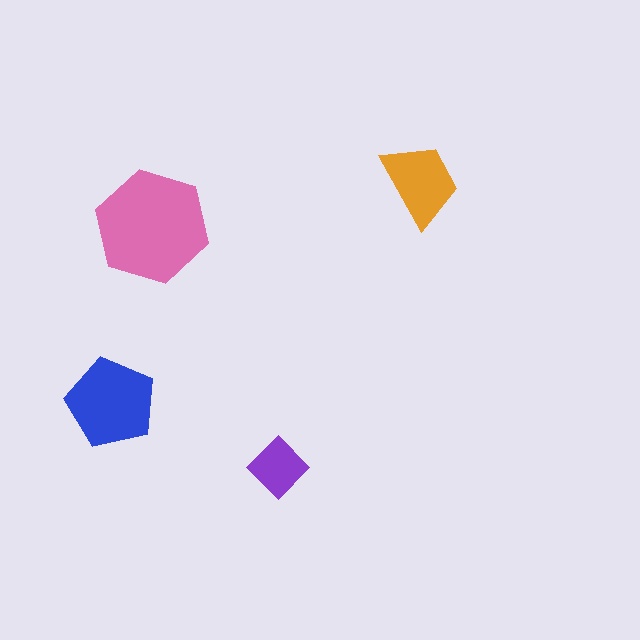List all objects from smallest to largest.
The purple diamond, the orange trapezoid, the blue pentagon, the pink hexagon.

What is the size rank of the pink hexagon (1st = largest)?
1st.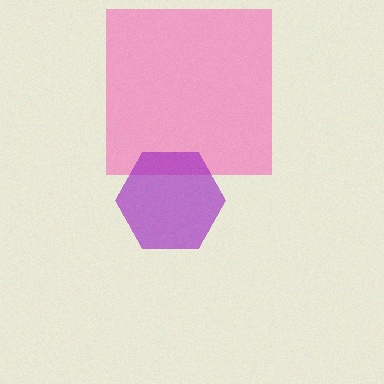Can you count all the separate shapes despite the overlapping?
Yes, there are 2 separate shapes.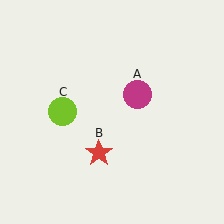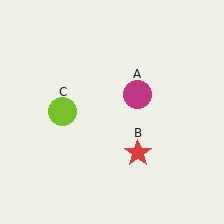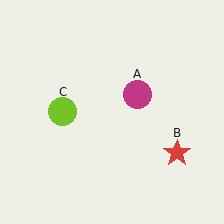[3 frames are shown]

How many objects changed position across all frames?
1 object changed position: red star (object B).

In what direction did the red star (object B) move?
The red star (object B) moved right.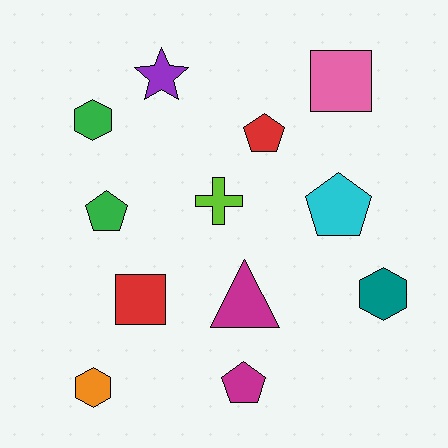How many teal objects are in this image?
There is 1 teal object.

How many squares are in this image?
There are 2 squares.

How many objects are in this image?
There are 12 objects.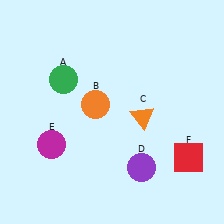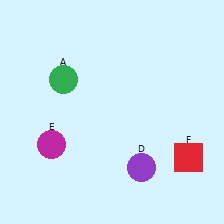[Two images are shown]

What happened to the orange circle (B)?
The orange circle (B) was removed in Image 2. It was in the top-left area of Image 1.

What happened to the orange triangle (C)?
The orange triangle (C) was removed in Image 2. It was in the bottom-right area of Image 1.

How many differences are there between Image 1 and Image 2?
There are 2 differences between the two images.